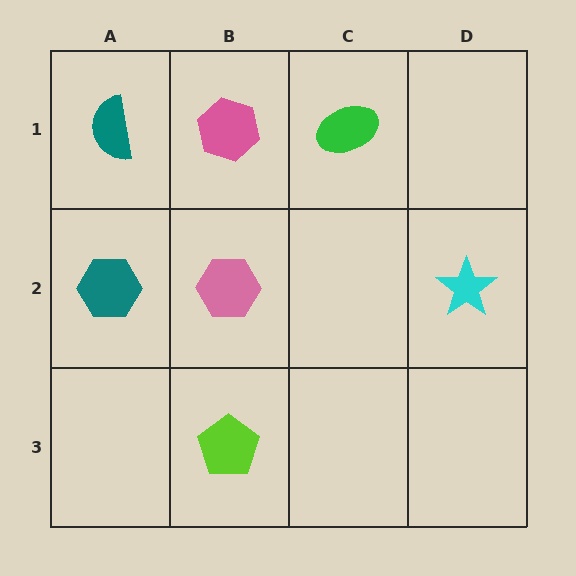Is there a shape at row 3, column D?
No, that cell is empty.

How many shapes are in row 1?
3 shapes.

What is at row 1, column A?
A teal semicircle.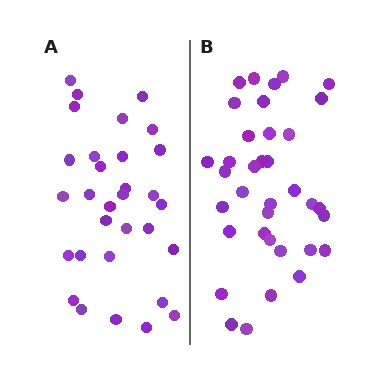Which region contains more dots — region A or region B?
Region B (the right region) has more dots.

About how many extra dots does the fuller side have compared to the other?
Region B has about 5 more dots than region A.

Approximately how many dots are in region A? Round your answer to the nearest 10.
About 30 dots. (The exact count is 31, which rounds to 30.)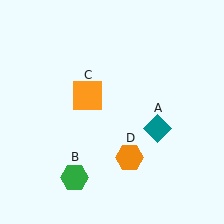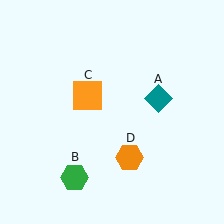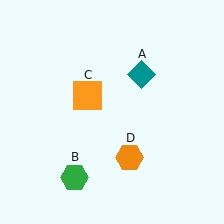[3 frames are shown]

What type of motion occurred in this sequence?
The teal diamond (object A) rotated counterclockwise around the center of the scene.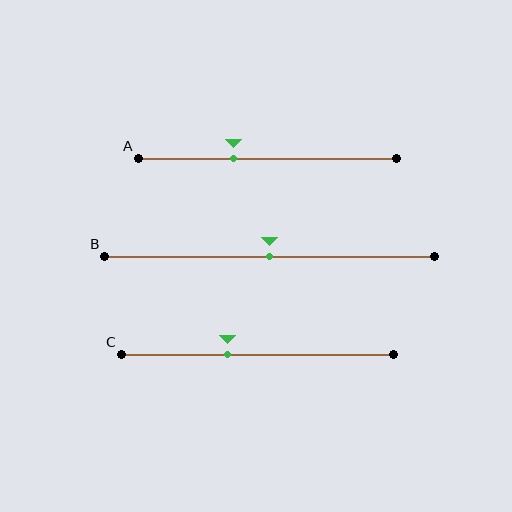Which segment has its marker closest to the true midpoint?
Segment B has its marker closest to the true midpoint.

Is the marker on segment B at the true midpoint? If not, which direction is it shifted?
Yes, the marker on segment B is at the true midpoint.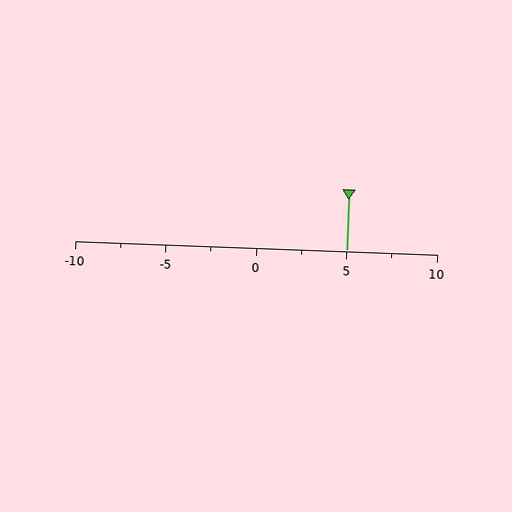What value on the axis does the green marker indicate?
The marker indicates approximately 5.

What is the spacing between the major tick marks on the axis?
The major ticks are spaced 5 apart.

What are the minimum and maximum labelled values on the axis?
The axis runs from -10 to 10.